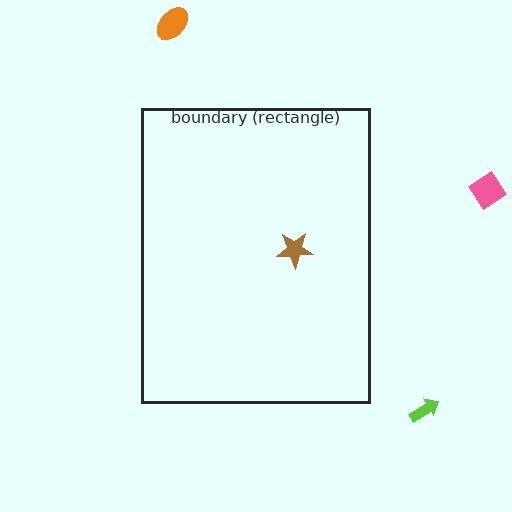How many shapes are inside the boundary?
1 inside, 3 outside.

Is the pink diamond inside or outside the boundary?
Outside.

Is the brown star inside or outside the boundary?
Inside.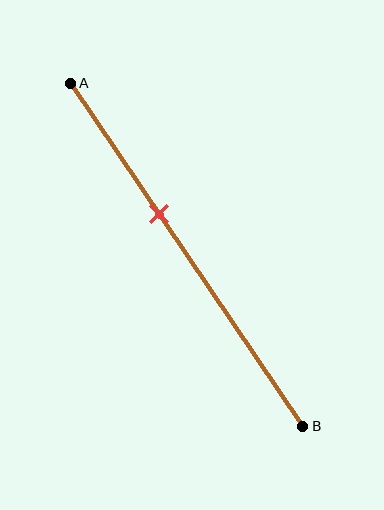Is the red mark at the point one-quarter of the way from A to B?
No, the mark is at about 40% from A, not at the 25% one-quarter point.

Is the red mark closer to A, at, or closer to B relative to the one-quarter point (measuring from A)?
The red mark is closer to point B than the one-quarter point of segment AB.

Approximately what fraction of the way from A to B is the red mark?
The red mark is approximately 40% of the way from A to B.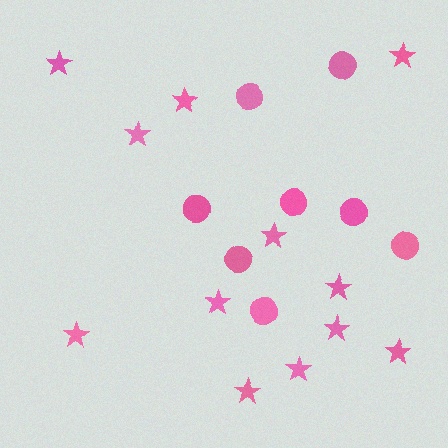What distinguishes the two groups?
There are 2 groups: one group of stars (12) and one group of circles (8).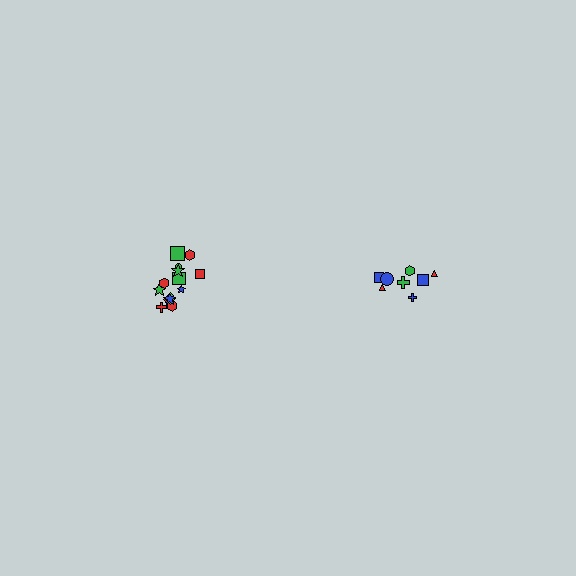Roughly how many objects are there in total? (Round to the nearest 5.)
Roughly 25 objects in total.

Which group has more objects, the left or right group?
The left group.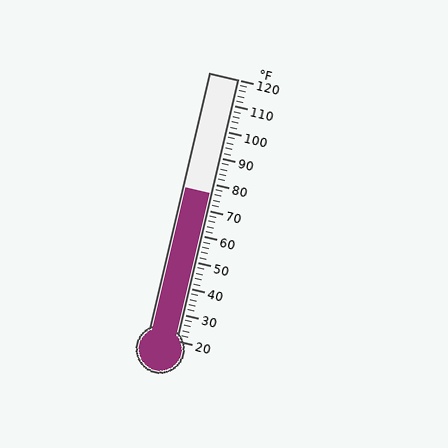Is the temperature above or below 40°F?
The temperature is above 40°F.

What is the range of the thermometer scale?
The thermometer scale ranges from 20°F to 120°F.